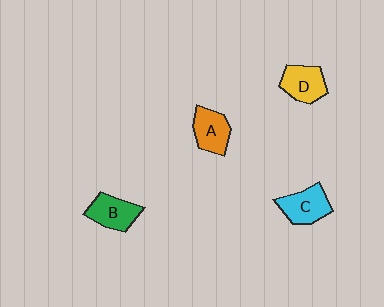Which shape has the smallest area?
Shape A (orange).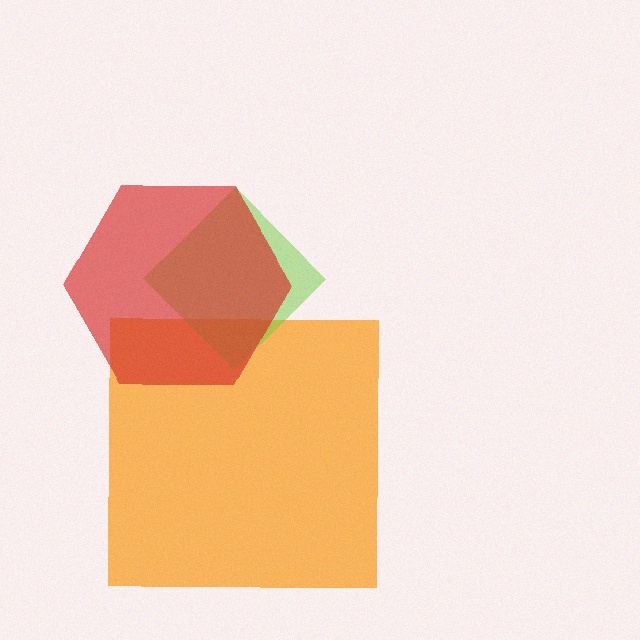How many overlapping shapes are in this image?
There are 3 overlapping shapes in the image.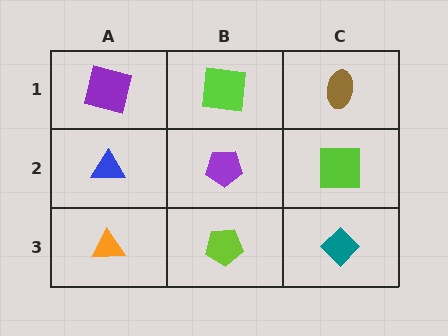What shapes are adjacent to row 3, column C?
A lime square (row 2, column C), a lime pentagon (row 3, column B).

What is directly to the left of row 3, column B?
An orange triangle.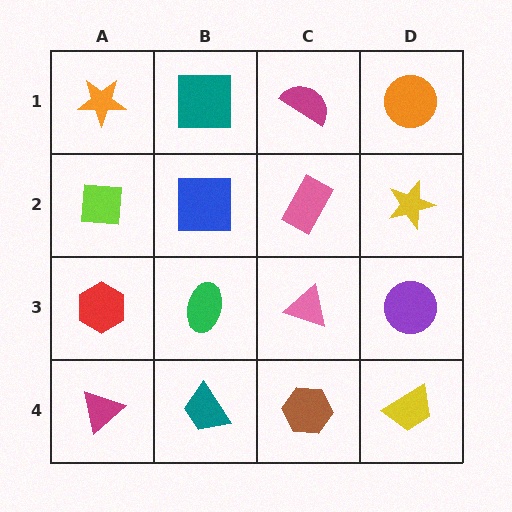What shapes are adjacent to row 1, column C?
A pink rectangle (row 2, column C), a teal square (row 1, column B), an orange circle (row 1, column D).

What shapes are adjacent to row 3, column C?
A pink rectangle (row 2, column C), a brown hexagon (row 4, column C), a green ellipse (row 3, column B), a purple circle (row 3, column D).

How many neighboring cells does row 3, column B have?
4.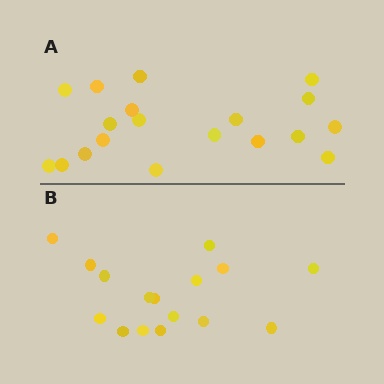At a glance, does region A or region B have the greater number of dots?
Region A (the top region) has more dots.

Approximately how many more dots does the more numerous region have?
Region A has just a few more — roughly 2 or 3 more dots than region B.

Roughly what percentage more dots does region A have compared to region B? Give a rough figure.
About 20% more.